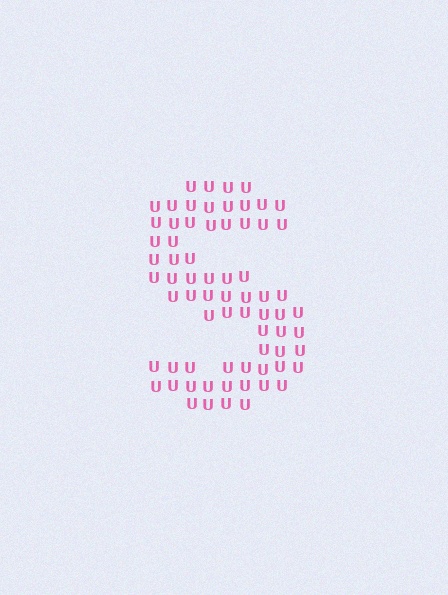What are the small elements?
The small elements are letter U's.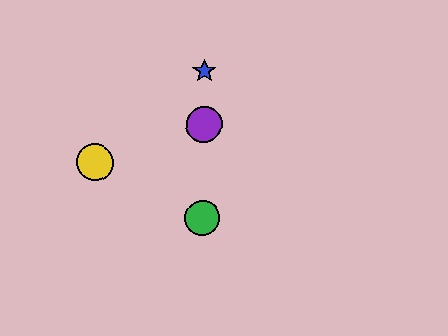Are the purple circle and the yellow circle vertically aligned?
No, the purple circle is at x≈204 and the yellow circle is at x≈95.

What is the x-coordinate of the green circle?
The green circle is at x≈203.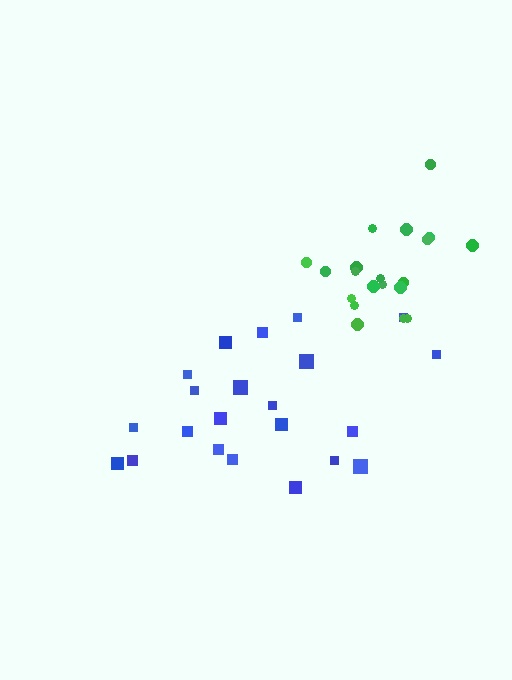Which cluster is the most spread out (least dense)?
Blue.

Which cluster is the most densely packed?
Green.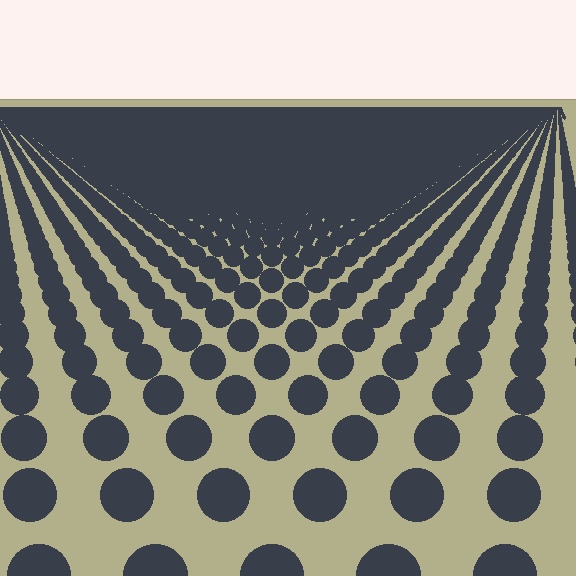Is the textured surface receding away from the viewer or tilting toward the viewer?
The surface is receding away from the viewer. Texture elements get smaller and denser toward the top.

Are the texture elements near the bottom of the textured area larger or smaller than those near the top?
Larger. Near the bottom, elements are closer to the viewer and appear at a bigger on-screen size.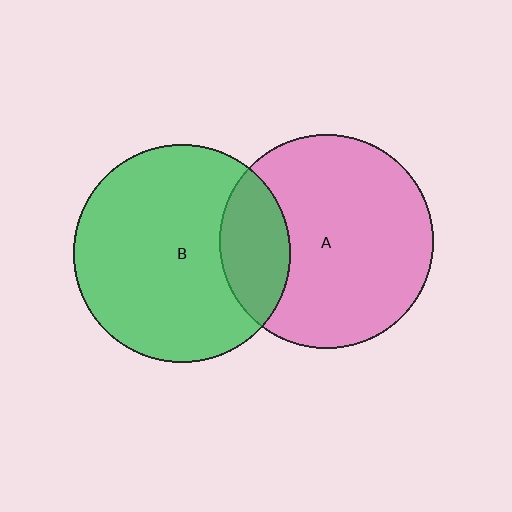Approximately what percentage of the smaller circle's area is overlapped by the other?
Approximately 20%.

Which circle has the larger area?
Circle B (green).